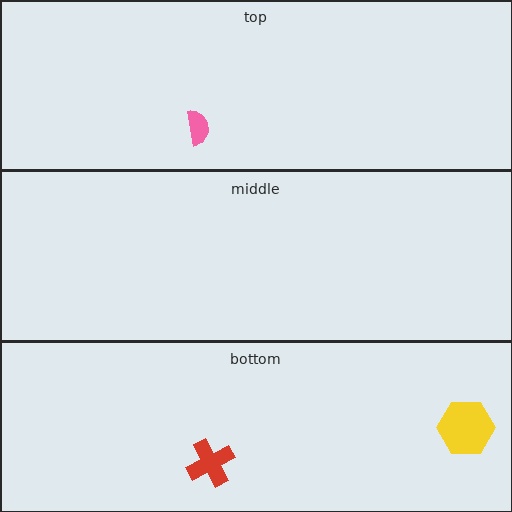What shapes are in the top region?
The pink semicircle.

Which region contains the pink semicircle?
The top region.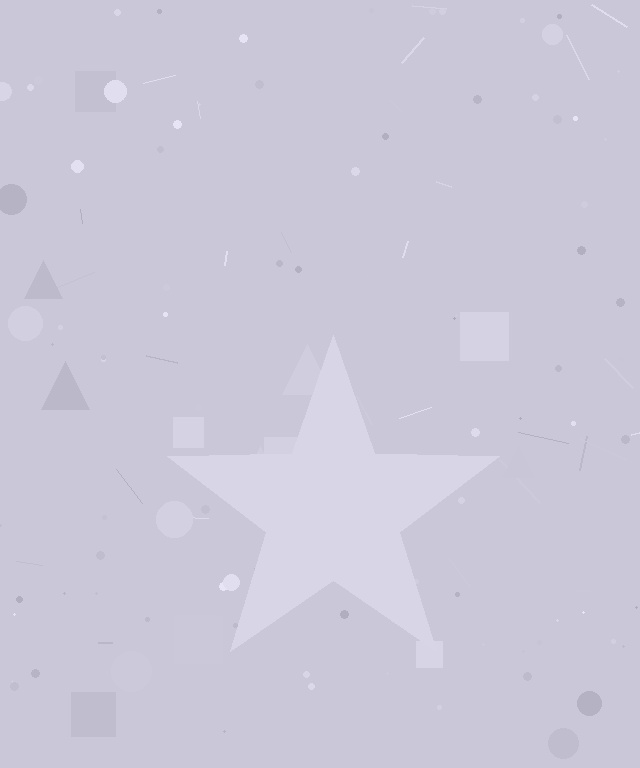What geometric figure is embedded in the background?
A star is embedded in the background.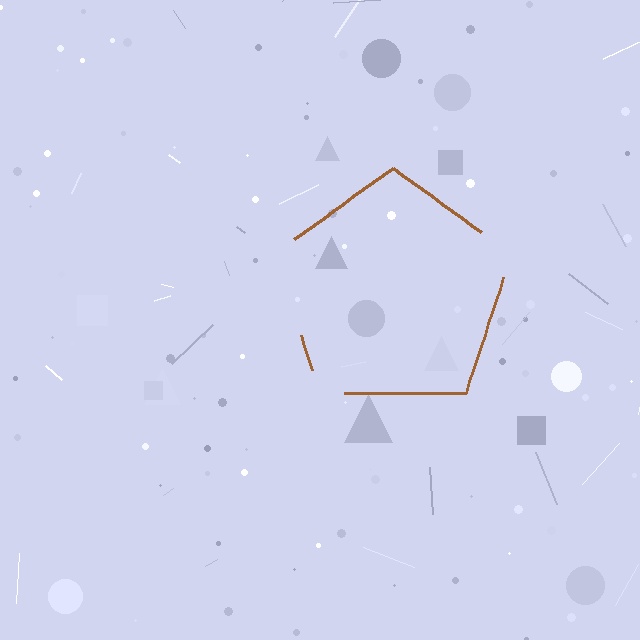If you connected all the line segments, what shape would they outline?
They would outline a pentagon.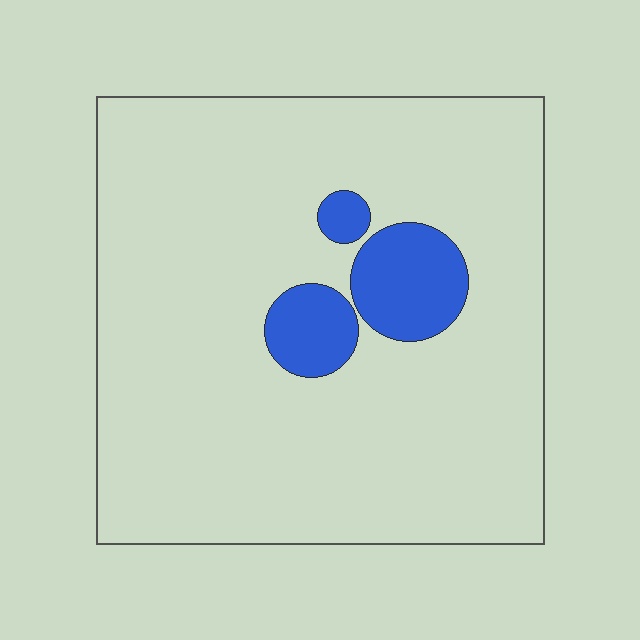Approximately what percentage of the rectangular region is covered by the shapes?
Approximately 10%.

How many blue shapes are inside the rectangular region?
3.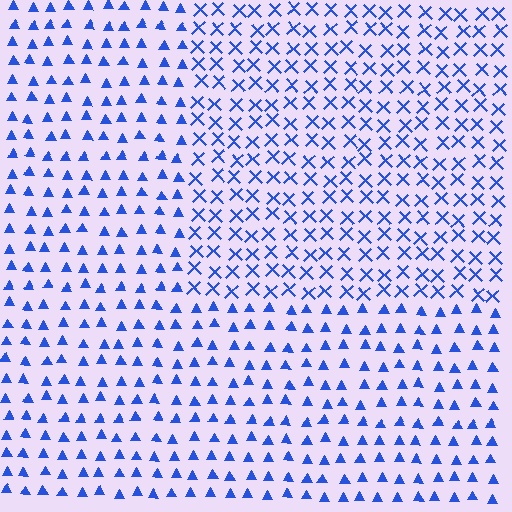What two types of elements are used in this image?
The image uses X marks inside the rectangle region and triangles outside it.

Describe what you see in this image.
The image is filled with small blue elements arranged in a uniform grid. A rectangle-shaped region contains X marks, while the surrounding area contains triangles. The boundary is defined purely by the change in element shape.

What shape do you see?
I see a rectangle.